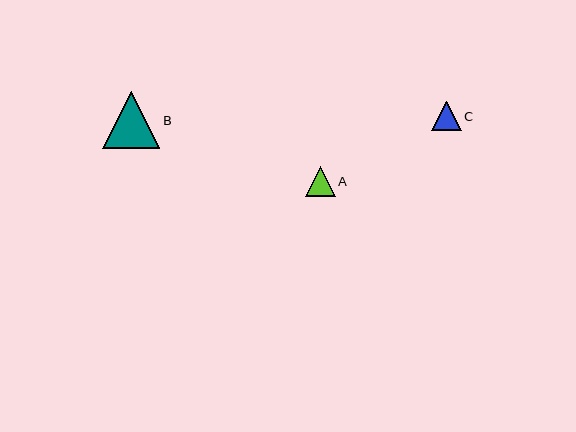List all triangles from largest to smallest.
From largest to smallest: B, C, A.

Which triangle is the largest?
Triangle B is the largest with a size of approximately 57 pixels.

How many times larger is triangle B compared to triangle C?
Triangle B is approximately 1.9 times the size of triangle C.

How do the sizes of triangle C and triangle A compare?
Triangle C and triangle A are approximately the same size.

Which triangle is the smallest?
Triangle A is the smallest with a size of approximately 30 pixels.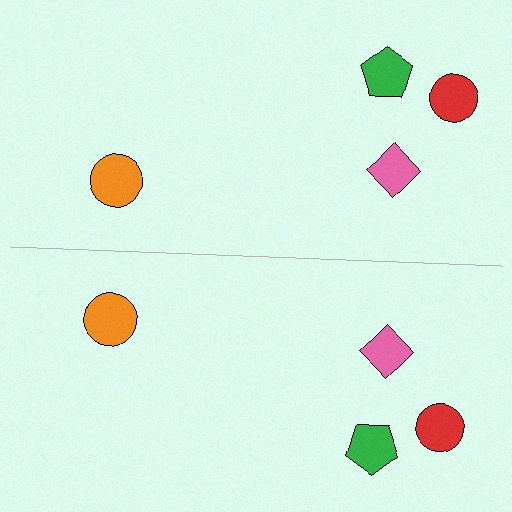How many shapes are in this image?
There are 8 shapes in this image.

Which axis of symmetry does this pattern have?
The pattern has a horizontal axis of symmetry running through the center of the image.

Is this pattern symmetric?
Yes, this pattern has bilateral (reflection) symmetry.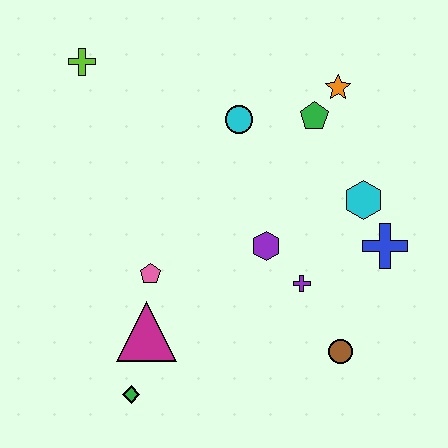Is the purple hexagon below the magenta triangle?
No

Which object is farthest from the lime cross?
The brown circle is farthest from the lime cross.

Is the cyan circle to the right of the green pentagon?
No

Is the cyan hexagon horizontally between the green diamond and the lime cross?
No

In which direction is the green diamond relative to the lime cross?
The green diamond is below the lime cross.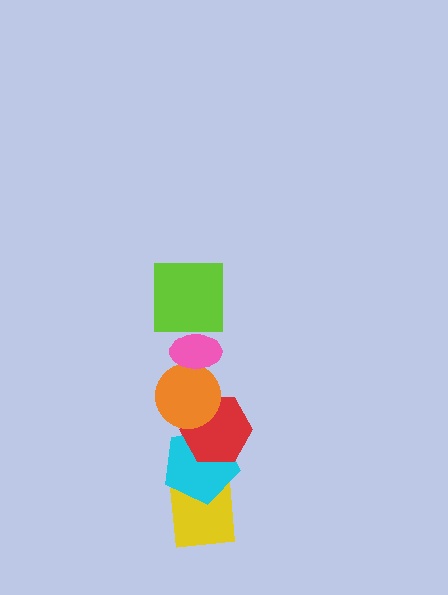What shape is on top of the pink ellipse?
The lime square is on top of the pink ellipse.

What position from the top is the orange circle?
The orange circle is 3rd from the top.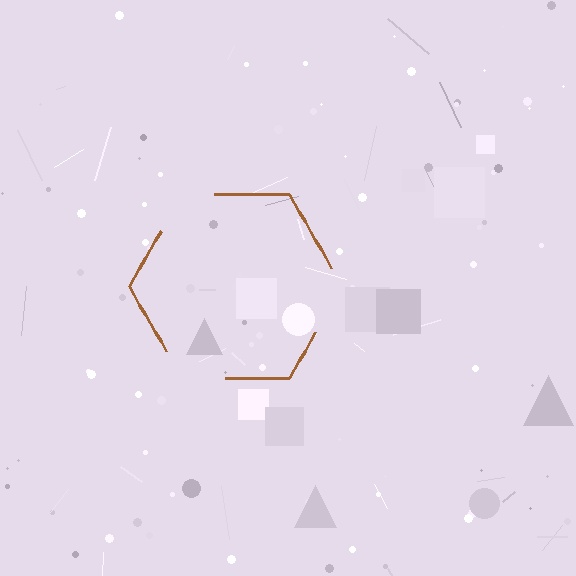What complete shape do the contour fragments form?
The contour fragments form a hexagon.